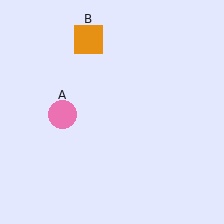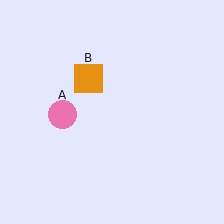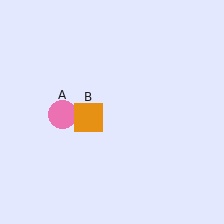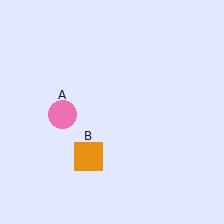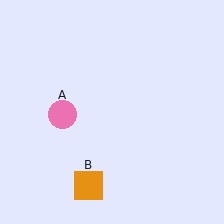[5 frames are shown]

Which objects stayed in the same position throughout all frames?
Pink circle (object A) remained stationary.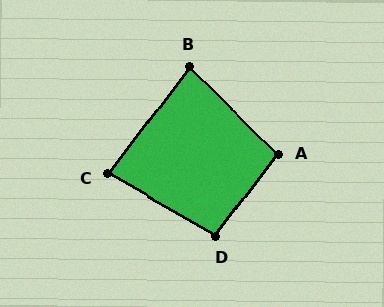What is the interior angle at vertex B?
Approximately 83 degrees (acute).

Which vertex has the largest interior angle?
A, at approximately 97 degrees.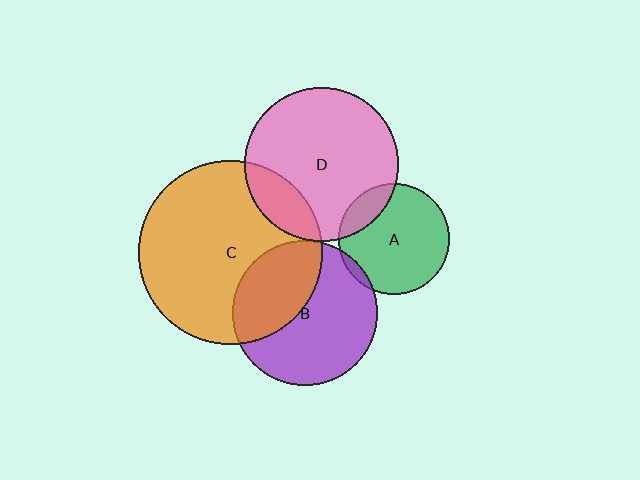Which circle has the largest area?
Circle C (orange).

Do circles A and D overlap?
Yes.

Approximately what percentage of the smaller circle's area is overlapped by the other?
Approximately 15%.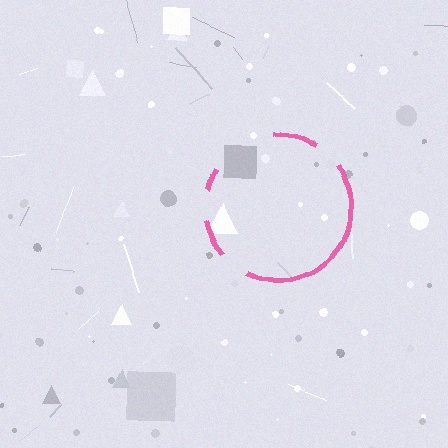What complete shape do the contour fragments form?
The contour fragments form a circle.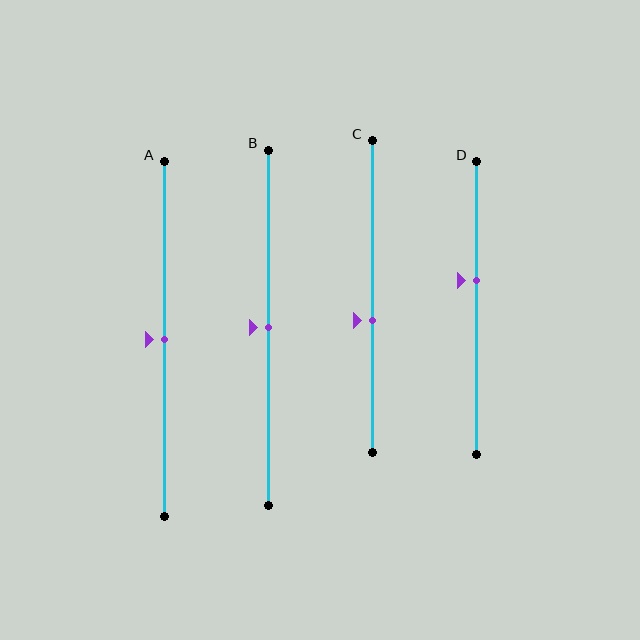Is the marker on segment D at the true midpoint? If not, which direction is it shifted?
No, the marker on segment D is shifted upward by about 9% of the segment length.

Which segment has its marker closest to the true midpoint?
Segment A has its marker closest to the true midpoint.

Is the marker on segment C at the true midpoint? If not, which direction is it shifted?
No, the marker on segment C is shifted downward by about 8% of the segment length.